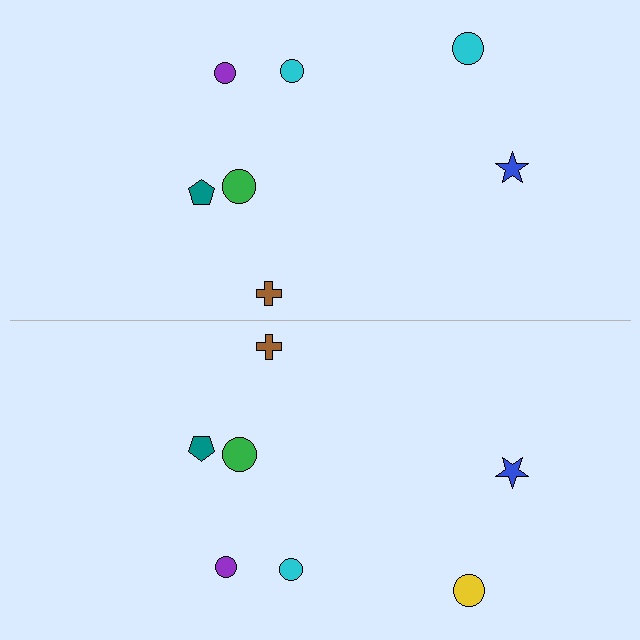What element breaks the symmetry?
The yellow circle on the bottom side breaks the symmetry — its mirror counterpart is cyan.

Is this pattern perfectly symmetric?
No, the pattern is not perfectly symmetric. The yellow circle on the bottom side breaks the symmetry — its mirror counterpart is cyan.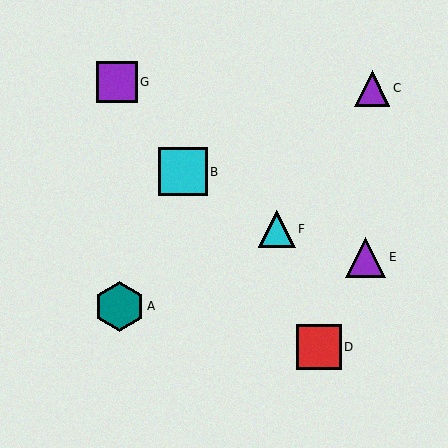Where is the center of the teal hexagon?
The center of the teal hexagon is at (119, 307).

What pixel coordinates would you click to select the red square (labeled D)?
Click at (319, 347) to select the red square D.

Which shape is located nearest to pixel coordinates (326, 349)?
The red square (labeled D) at (319, 347) is nearest to that location.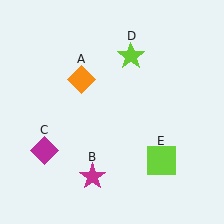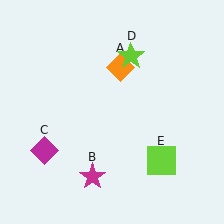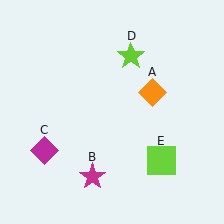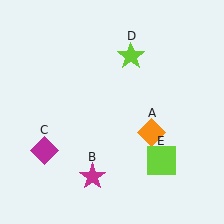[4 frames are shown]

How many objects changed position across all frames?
1 object changed position: orange diamond (object A).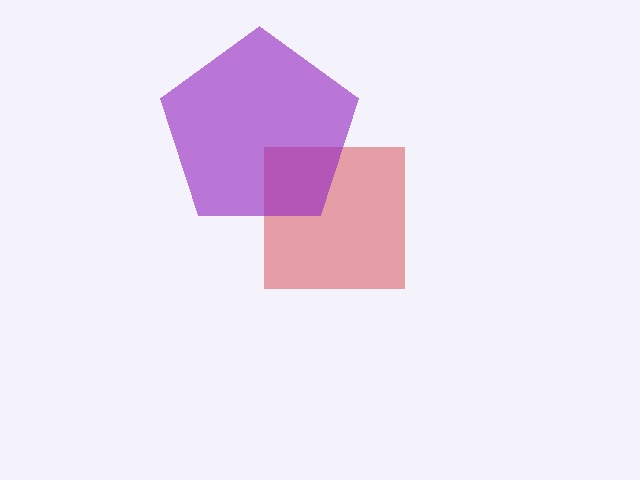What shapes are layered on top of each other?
The layered shapes are: a red square, a purple pentagon.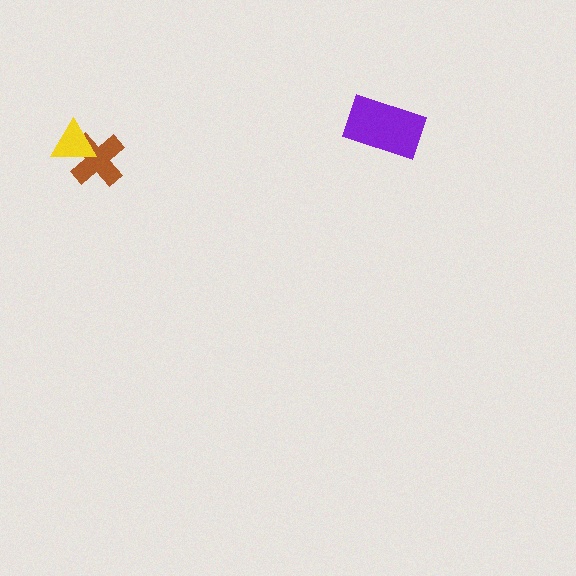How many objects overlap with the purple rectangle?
0 objects overlap with the purple rectangle.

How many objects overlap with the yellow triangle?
1 object overlaps with the yellow triangle.